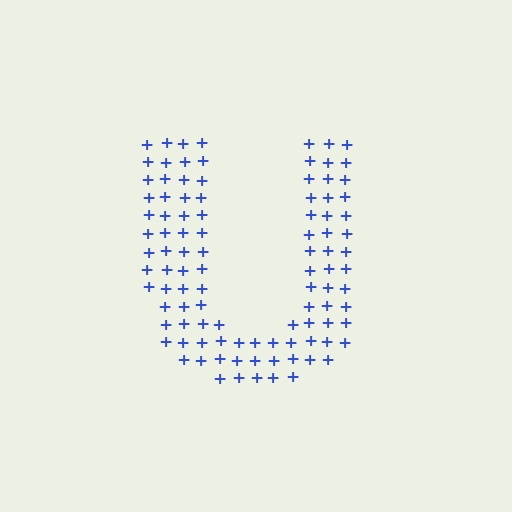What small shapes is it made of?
It is made of small plus signs.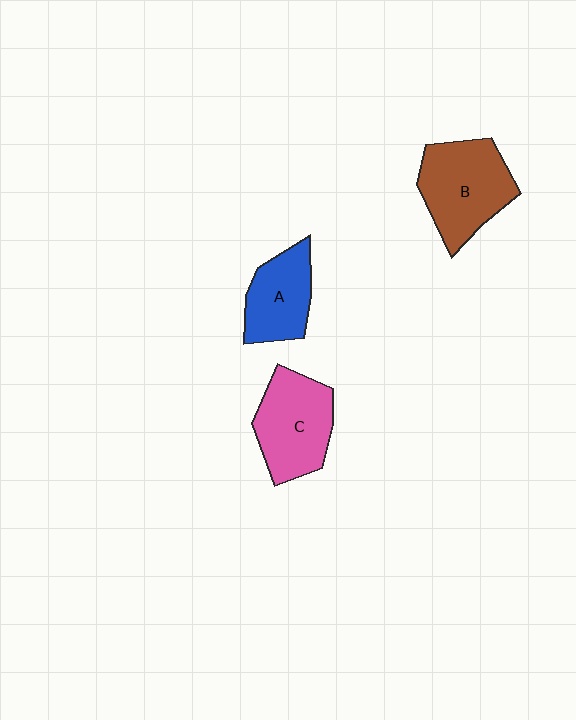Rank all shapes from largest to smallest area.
From largest to smallest: B (brown), C (pink), A (blue).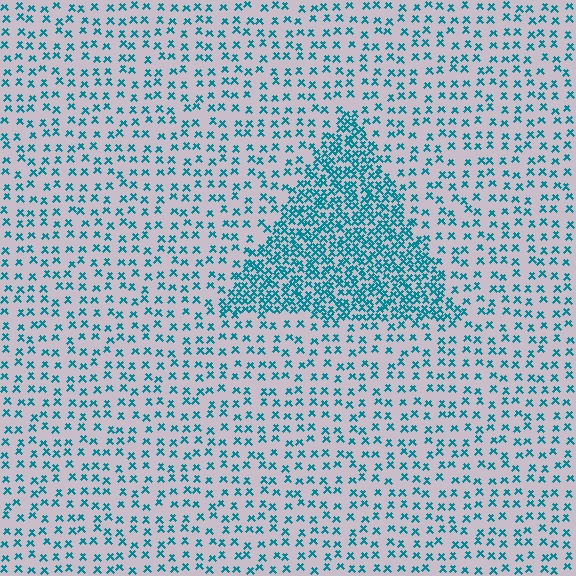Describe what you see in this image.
The image contains small teal elements arranged at two different densities. A triangle-shaped region is visible where the elements are more densely packed than the surrounding area.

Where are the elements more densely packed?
The elements are more densely packed inside the triangle boundary.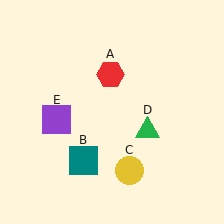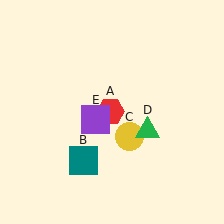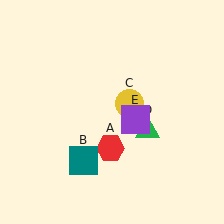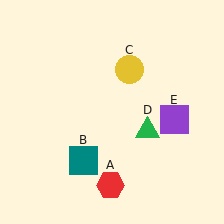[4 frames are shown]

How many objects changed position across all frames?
3 objects changed position: red hexagon (object A), yellow circle (object C), purple square (object E).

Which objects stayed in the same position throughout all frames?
Teal square (object B) and green triangle (object D) remained stationary.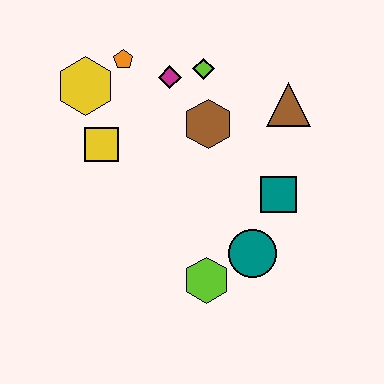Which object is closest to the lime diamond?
The magenta diamond is closest to the lime diamond.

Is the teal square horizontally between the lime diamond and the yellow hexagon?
No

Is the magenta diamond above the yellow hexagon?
Yes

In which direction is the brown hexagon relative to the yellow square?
The brown hexagon is to the right of the yellow square.